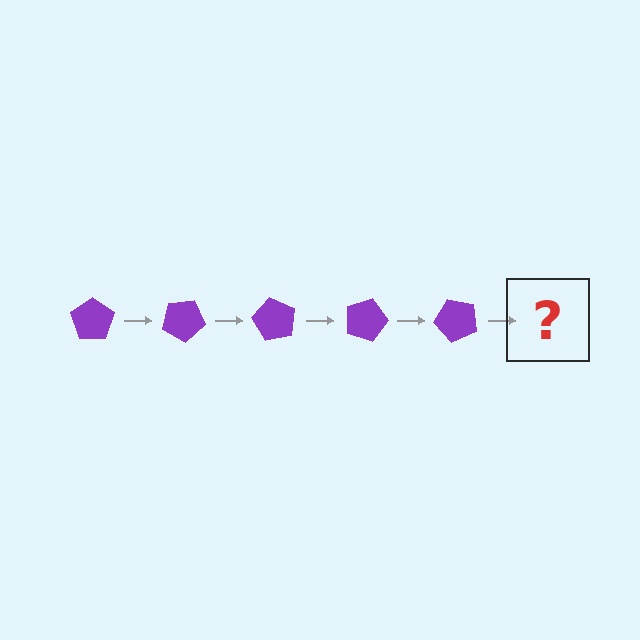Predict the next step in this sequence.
The next step is a purple pentagon rotated 150 degrees.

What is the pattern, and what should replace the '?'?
The pattern is that the pentagon rotates 30 degrees each step. The '?' should be a purple pentagon rotated 150 degrees.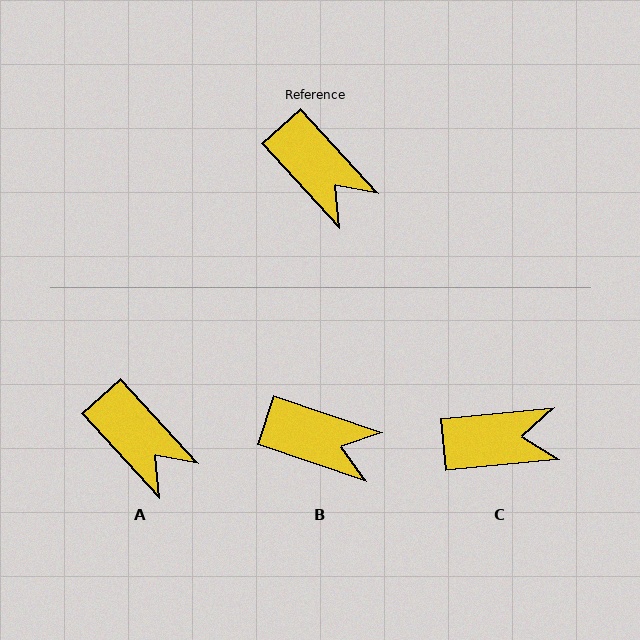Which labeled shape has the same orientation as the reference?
A.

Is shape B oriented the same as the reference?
No, it is off by about 29 degrees.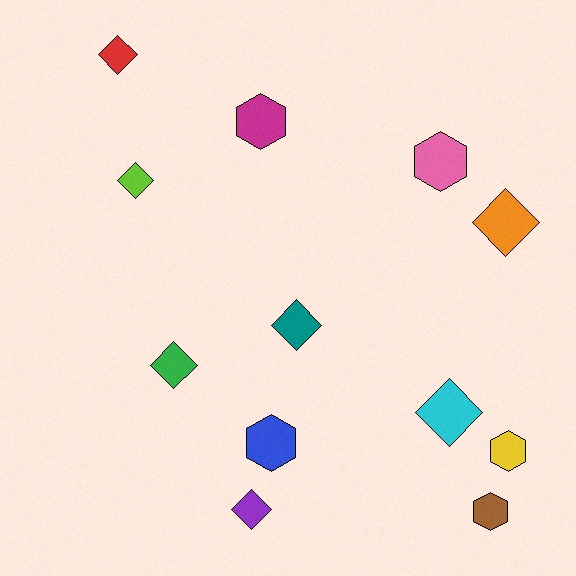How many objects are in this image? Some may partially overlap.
There are 12 objects.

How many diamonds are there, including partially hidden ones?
There are 7 diamonds.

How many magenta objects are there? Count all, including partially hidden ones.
There is 1 magenta object.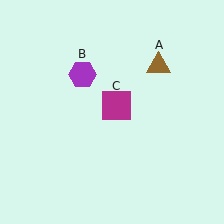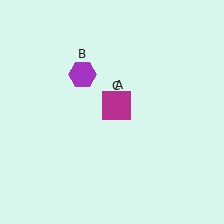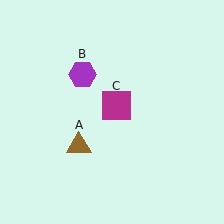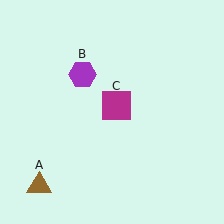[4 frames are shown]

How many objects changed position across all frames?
1 object changed position: brown triangle (object A).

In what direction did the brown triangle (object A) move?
The brown triangle (object A) moved down and to the left.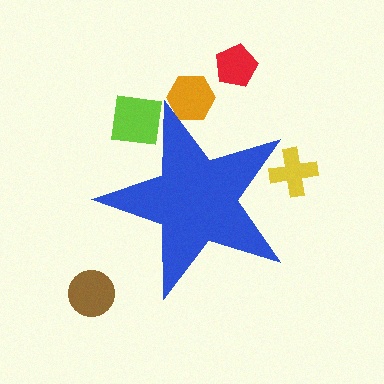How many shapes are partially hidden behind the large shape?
3 shapes are partially hidden.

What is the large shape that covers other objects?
A blue star.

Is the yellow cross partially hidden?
Yes, the yellow cross is partially hidden behind the blue star.